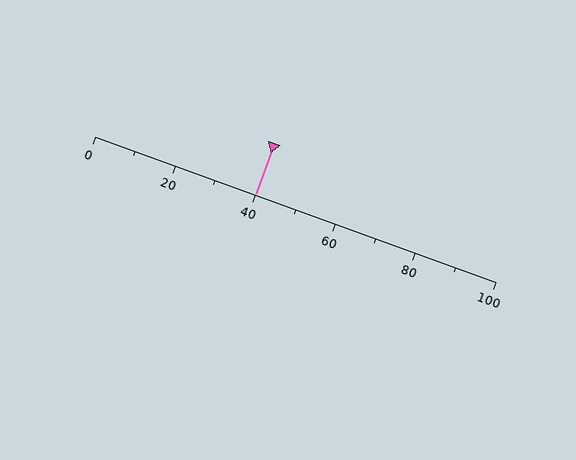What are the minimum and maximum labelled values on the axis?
The axis runs from 0 to 100.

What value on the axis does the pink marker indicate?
The marker indicates approximately 40.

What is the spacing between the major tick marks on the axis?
The major ticks are spaced 20 apart.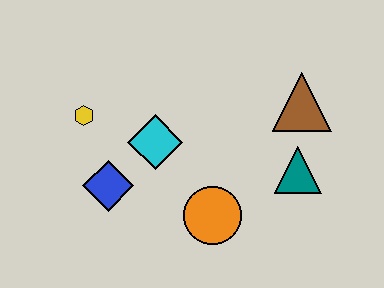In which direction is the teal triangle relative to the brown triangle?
The teal triangle is below the brown triangle.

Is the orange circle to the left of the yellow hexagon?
No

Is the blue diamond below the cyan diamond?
Yes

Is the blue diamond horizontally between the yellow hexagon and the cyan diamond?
Yes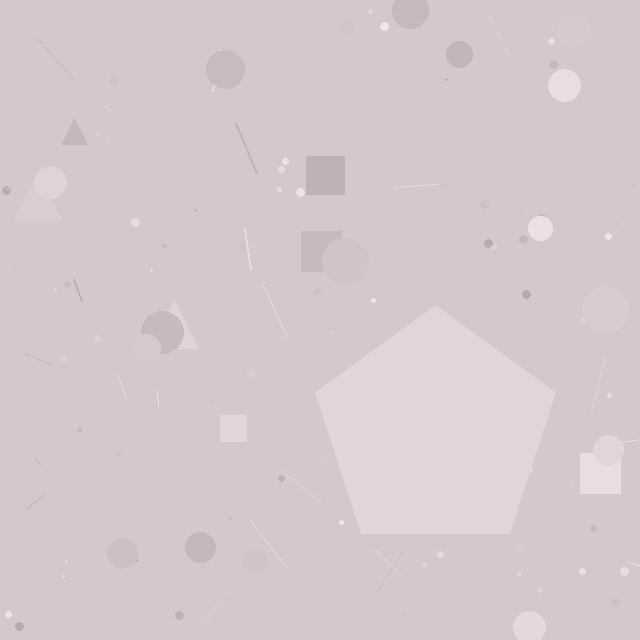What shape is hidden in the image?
A pentagon is hidden in the image.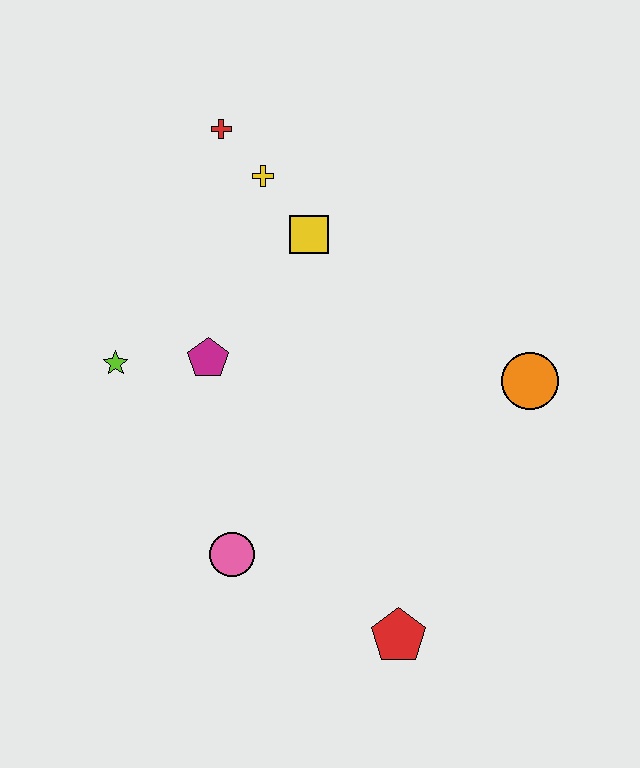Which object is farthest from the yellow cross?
The red pentagon is farthest from the yellow cross.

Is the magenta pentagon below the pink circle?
No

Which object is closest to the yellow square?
The yellow cross is closest to the yellow square.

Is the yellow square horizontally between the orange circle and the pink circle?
Yes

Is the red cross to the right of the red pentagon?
No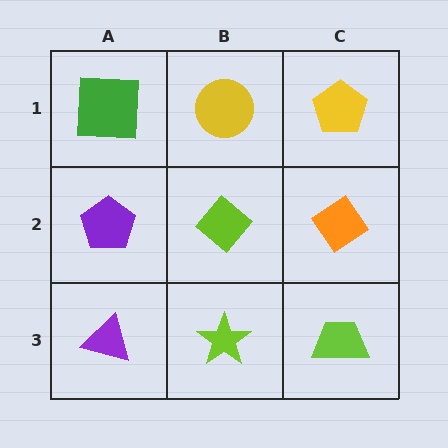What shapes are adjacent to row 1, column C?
An orange diamond (row 2, column C), a yellow circle (row 1, column B).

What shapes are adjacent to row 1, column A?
A purple pentagon (row 2, column A), a yellow circle (row 1, column B).